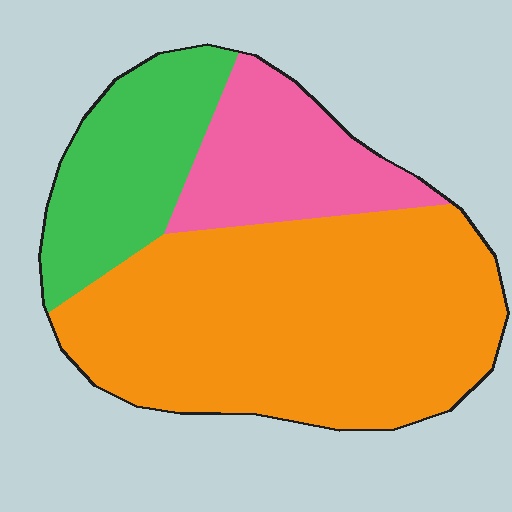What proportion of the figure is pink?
Pink takes up about one fifth (1/5) of the figure.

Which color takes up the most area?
Orange, at roughly 60%.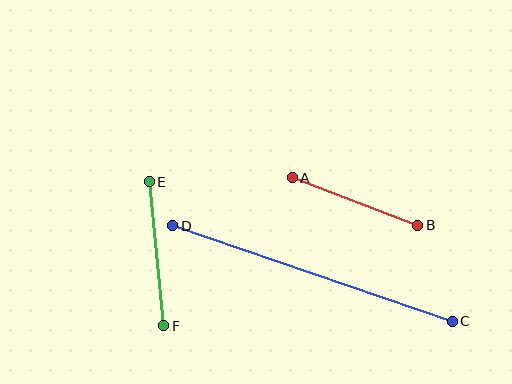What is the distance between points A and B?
The distance is approximately 134 pixels.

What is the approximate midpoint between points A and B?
The midpoint is at approximately (355, 202) pixels.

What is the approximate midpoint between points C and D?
The midpoint is at approximately (313, 273) pixels.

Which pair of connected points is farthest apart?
Points C and D are farthest apart.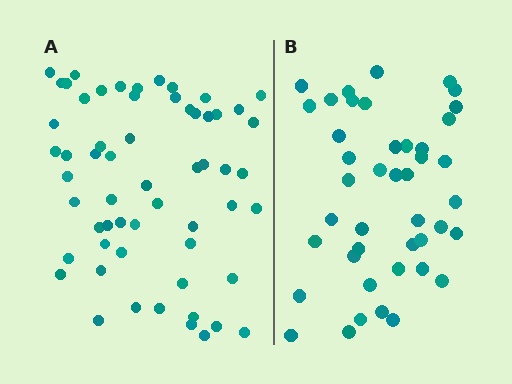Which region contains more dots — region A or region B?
Region A (the left region) has more dots.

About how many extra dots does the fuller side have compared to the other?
Region A has approximately 15 more dots than region B.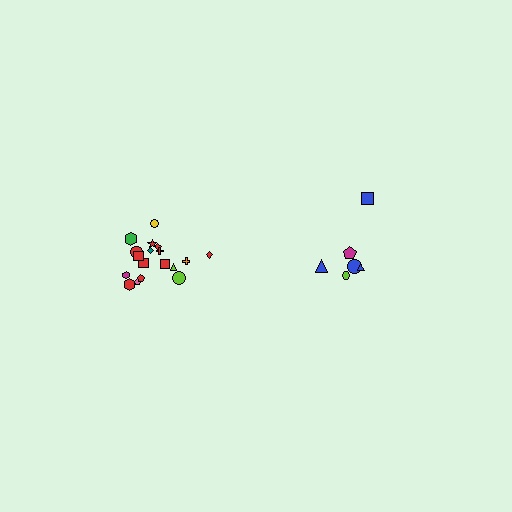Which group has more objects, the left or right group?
The left group.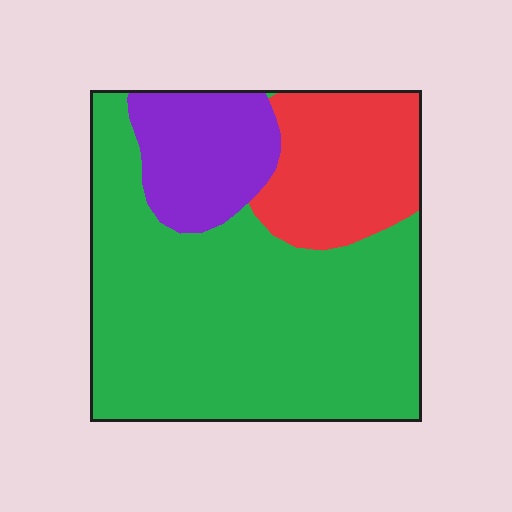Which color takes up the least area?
Purple, at roughly 15%.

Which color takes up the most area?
Green, at roughly 65%.